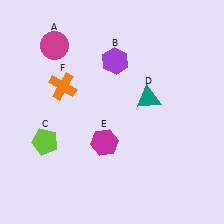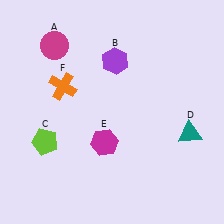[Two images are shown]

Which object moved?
The teal triangle (D) moved right.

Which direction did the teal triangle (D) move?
The teal triangle (D) moved right.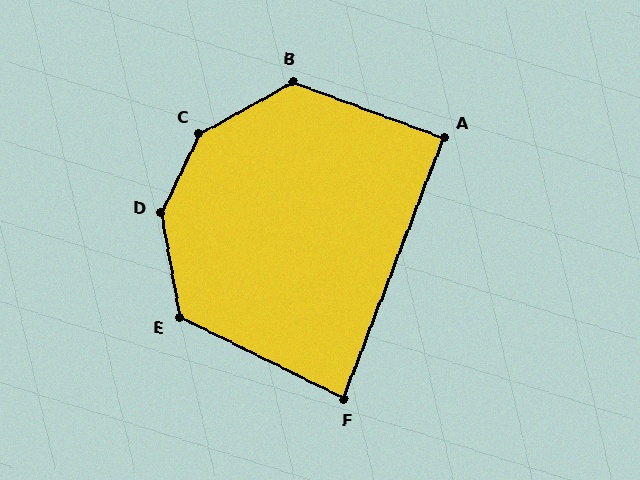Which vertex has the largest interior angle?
D, at approximately 145 degrees.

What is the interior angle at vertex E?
Approximately 126 degrees (obtuse).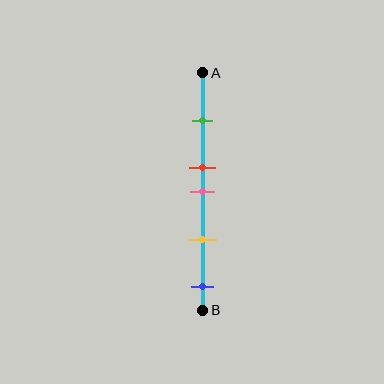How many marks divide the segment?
There are 5 marks dividing the segment.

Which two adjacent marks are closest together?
The red and pink marks are the closest adjacent pair.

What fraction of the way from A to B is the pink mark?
The pink mark is approximately 50% (0.5) of the way from A to B.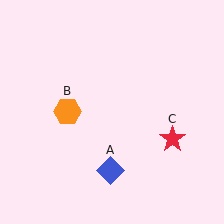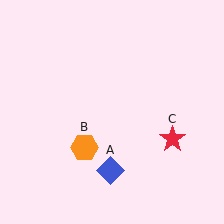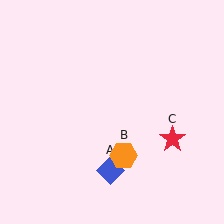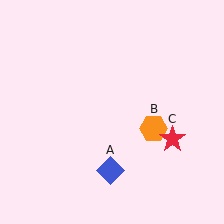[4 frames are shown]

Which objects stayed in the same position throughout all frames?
Blue diamond (object A) and red star (object C) remained stationary.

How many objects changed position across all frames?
1 object changed position: orange hexagon (object B).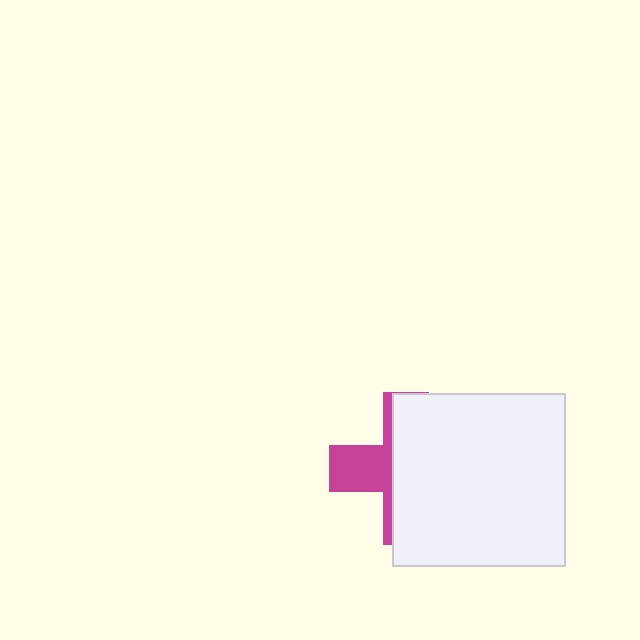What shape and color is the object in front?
The object in front is a white square.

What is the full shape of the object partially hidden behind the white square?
The partially hidden object is a magenta cross.